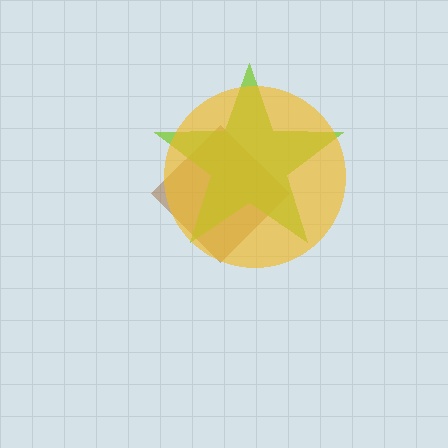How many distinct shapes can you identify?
There are 3 distinct shapes: a brown diamond, a lime star, a yellow circle.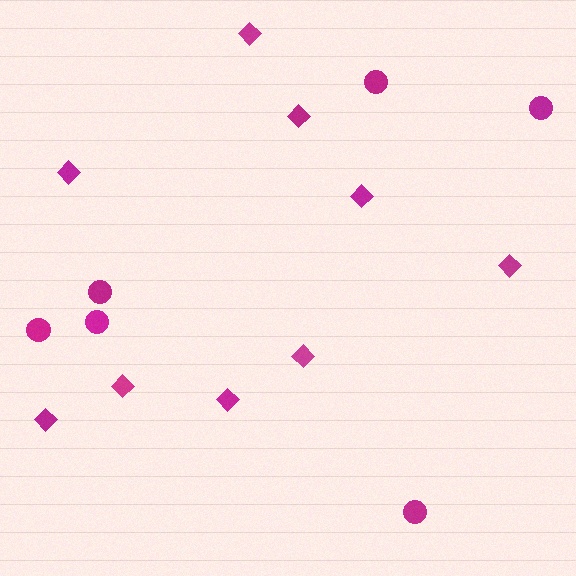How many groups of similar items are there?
There are 2 groups: one group of diamonds (9) and one group of circles (6).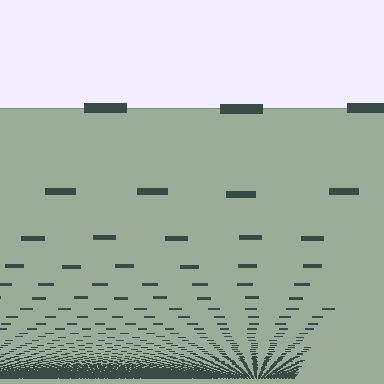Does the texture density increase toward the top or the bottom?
Density increases toward the bottom.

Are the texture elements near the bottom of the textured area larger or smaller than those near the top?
Smaller. The gradient is inverted — elements near the bottom are smaller and denser.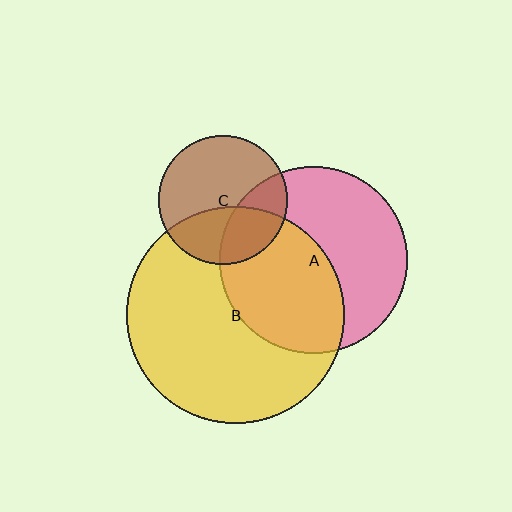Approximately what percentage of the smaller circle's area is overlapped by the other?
Approximately 30%.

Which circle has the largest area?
Circle B (yellow).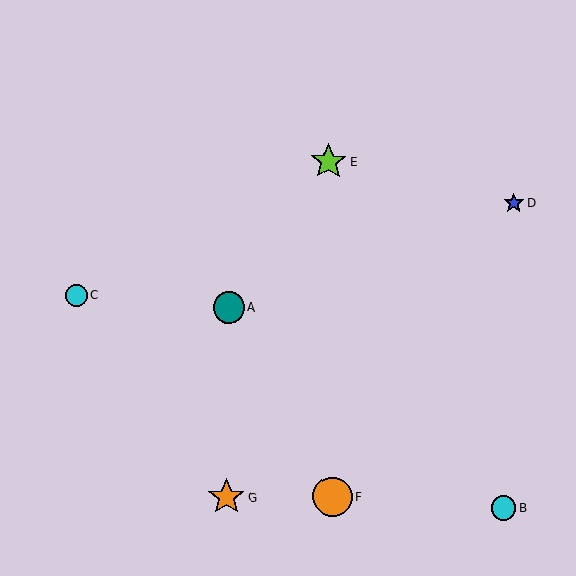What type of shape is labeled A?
Shape A is a teal circle.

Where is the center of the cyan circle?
The center of the cyan circle is at (76, 295).